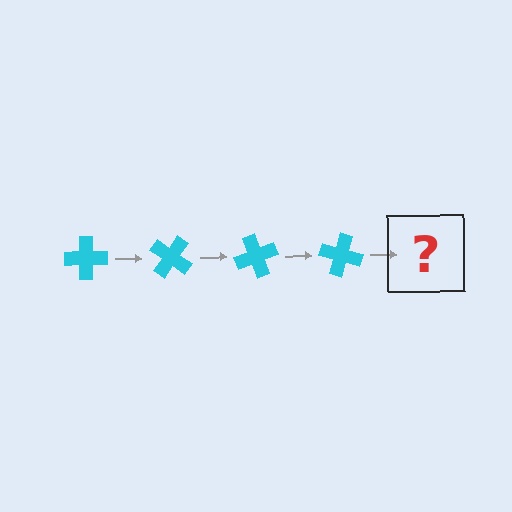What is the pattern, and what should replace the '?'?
The pattern is that the cross rotates 35 degrees each step. The '?' should be a cyan cross rotated 140 degrees.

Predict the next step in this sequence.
The next step is a cyan cross rotated 140 degrees.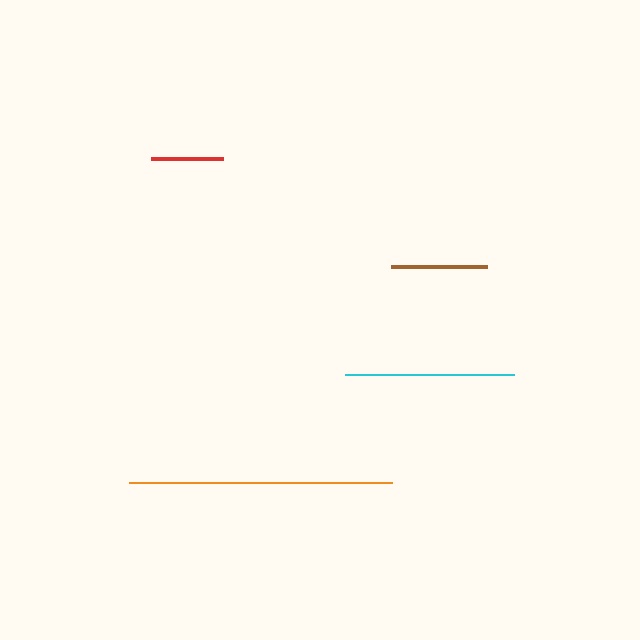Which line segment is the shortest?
The red line is the shortest at approximately 72 pixels.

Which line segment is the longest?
The orange line is the longest at approximately 263 pixels.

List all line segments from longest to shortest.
From longest to shortest: orange, cyan, brown, red.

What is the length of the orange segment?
The orange segment is approximately 263 pixels long.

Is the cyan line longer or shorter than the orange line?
The orange line is longer than the cyan line.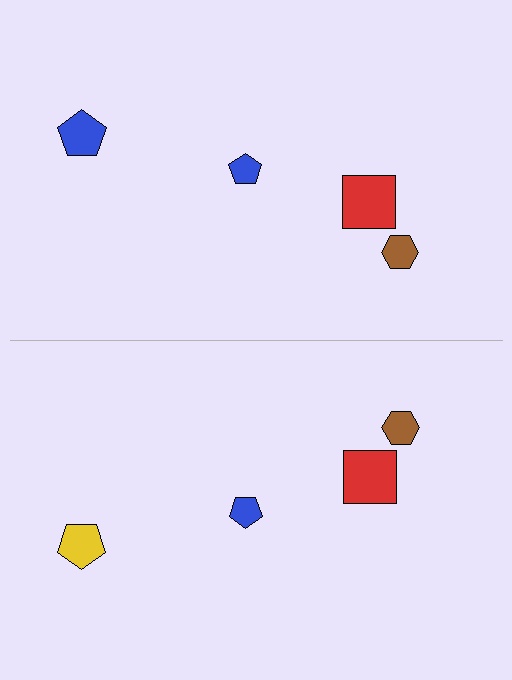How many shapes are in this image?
There are 8 shapes in this image.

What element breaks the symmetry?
The yellow pentagon on the bottom side breaks the symmetry — its mirror counterpart is blue.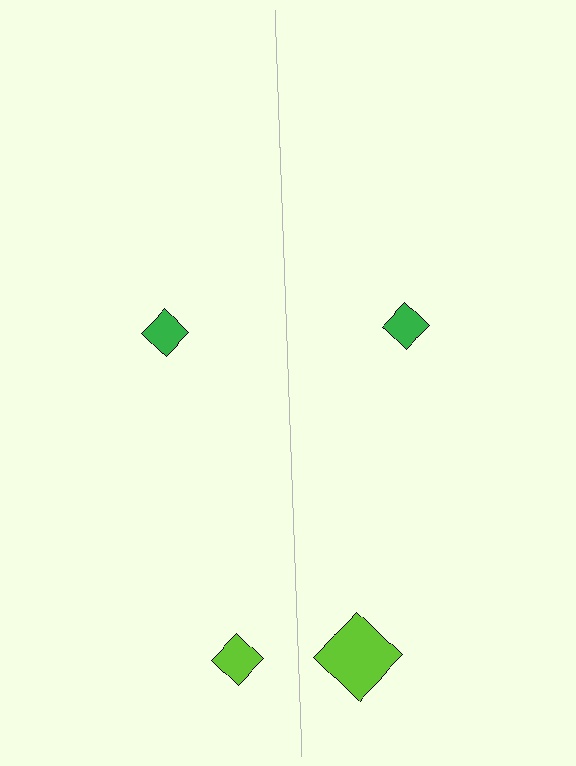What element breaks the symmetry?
The lime diamond on the right side has a different size than its mirror counterpart.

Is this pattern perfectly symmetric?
No, the pattern is not perfectly symmetric. The lime diamond on the right side has a different size than its mirror counterpart.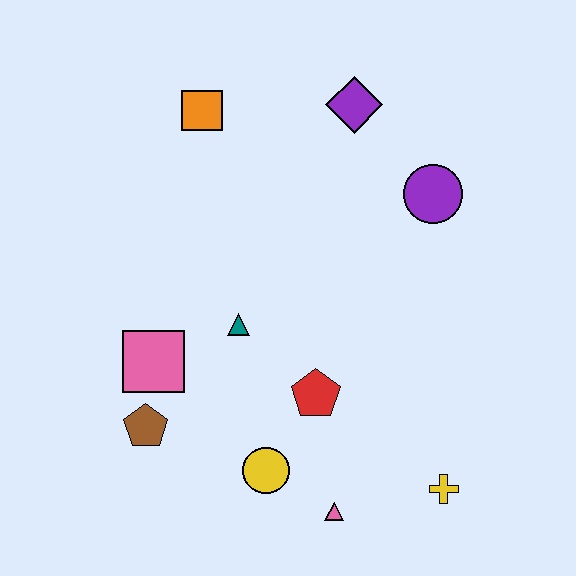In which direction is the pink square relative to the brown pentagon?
The pink square is above the brown pentagon.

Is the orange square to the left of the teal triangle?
Yes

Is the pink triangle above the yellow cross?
No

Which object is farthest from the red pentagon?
The orange square is farthest from the red pentagon.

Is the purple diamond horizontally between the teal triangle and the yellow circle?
No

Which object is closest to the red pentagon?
The yellow circle is closest to the red pentagon.